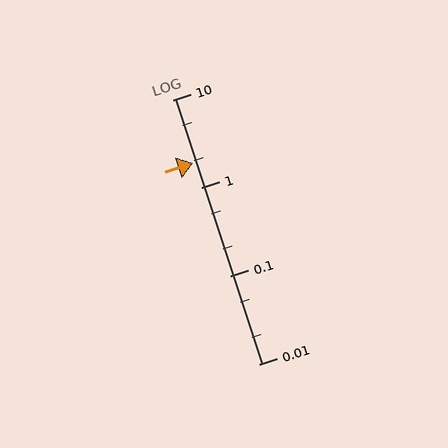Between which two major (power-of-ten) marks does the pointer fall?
The pointer is between 1 and 10.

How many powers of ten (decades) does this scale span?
The scale spans 3 decades, from 0.01 to 10.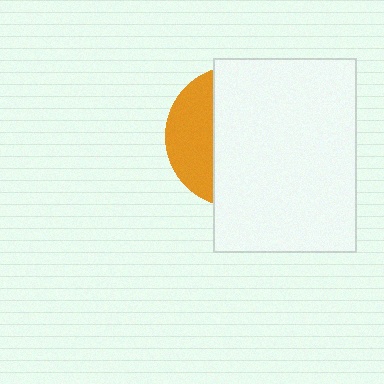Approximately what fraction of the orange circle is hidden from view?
Roughly 69% of the orange circle is hidden behind the white rectangle.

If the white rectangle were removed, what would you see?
You would see the complete orange circle.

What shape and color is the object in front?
The object in front is a white rectangle.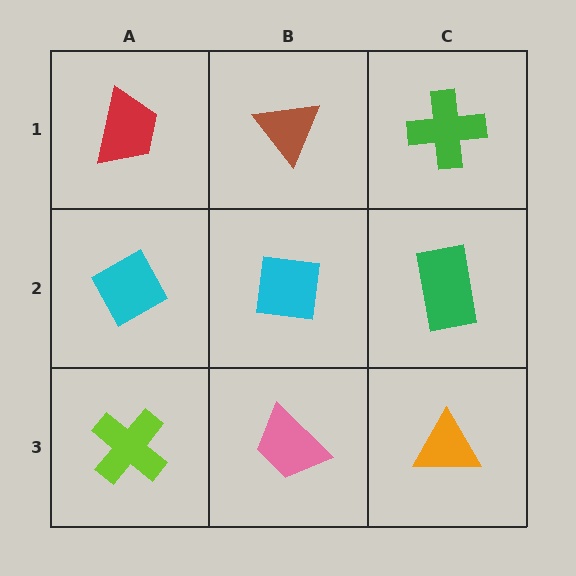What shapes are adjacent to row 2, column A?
A red trapezoid (row 1, column A), a lime cross (row 3, column A), a cyan square (row 2, column B).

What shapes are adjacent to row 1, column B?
A cyan square (row 2, column B), a red trapezoid (row 1, column A), a green cross (row 1, column C).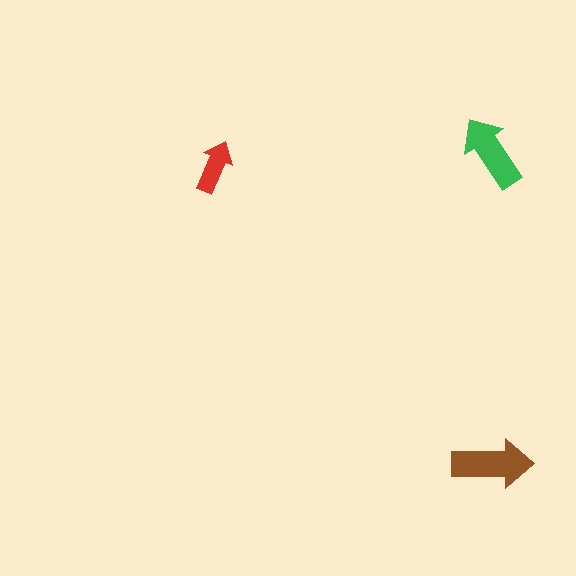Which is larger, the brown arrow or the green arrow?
The brown one.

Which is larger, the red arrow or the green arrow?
The green one.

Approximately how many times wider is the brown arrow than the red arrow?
About 1.5 times wider.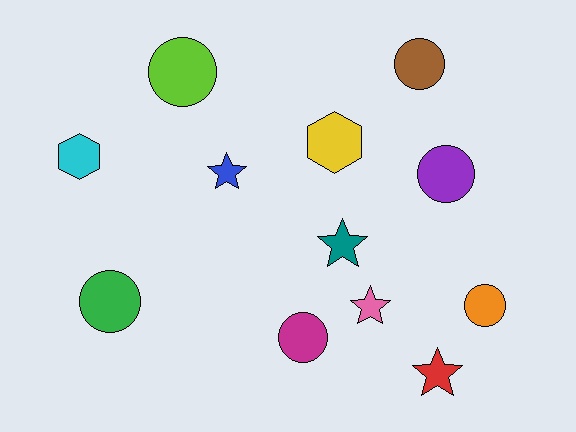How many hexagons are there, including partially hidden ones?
There are 2 hexagons.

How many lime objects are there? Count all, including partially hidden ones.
There is 1 lime object.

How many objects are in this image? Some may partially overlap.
There are 12 objects.